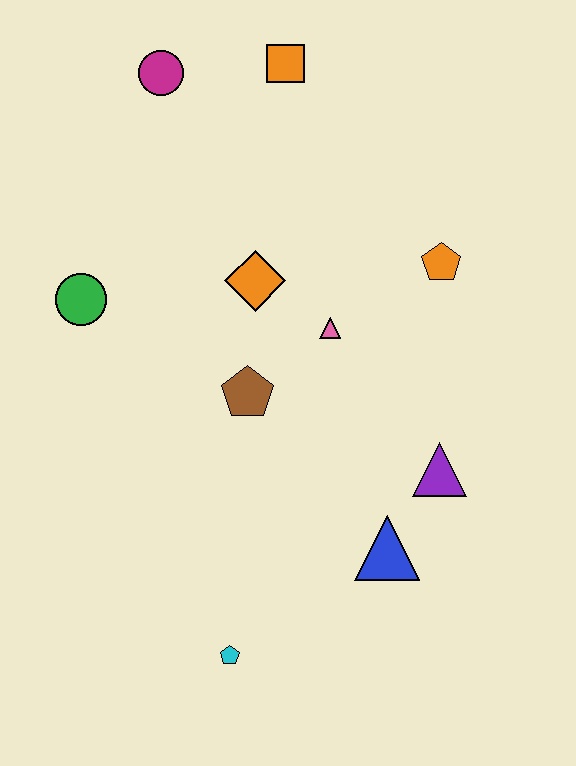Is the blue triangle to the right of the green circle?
Yes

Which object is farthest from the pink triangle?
The cyan pentagon is farthest from the pink triangle.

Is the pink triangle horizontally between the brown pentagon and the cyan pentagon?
No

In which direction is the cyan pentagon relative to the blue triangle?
The cyan pentagon is to the left of the blue triangle.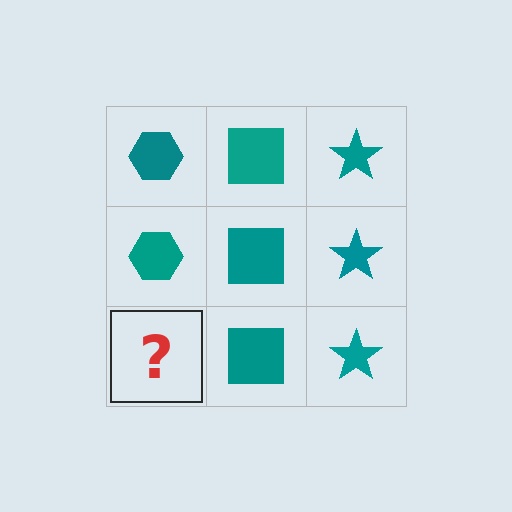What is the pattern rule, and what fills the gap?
The rule is that each column has a consistent shape. The gap should be filled with a teal hexagon.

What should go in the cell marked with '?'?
The missing cell should contain a teal hexagon.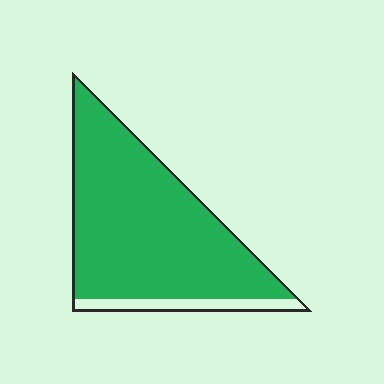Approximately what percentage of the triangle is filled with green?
Approximately 90%.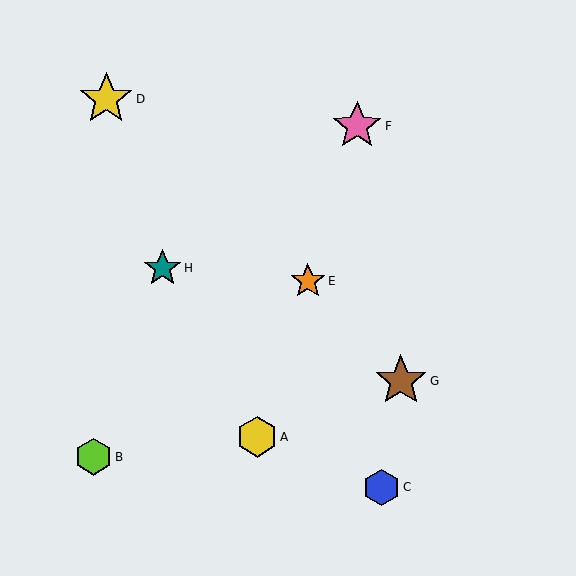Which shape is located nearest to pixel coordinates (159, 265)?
The teal star (labeled H) at (162, 268) is nearest to that location.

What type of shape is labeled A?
Shape A is a yellow hexagon.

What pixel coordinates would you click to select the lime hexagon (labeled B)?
Click at (93, 457) to select the lime hexagon B.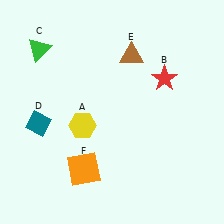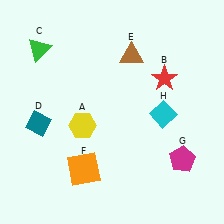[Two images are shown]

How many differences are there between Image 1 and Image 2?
There are 2 differences between the two images.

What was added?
A magenta pentagon (G), a cyan diamond (H) were added in Image 2.